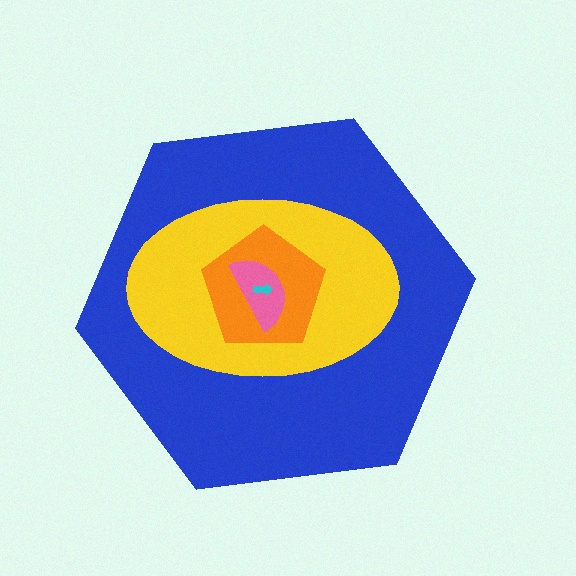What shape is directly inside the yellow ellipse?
The orange pentagon.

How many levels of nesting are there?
5.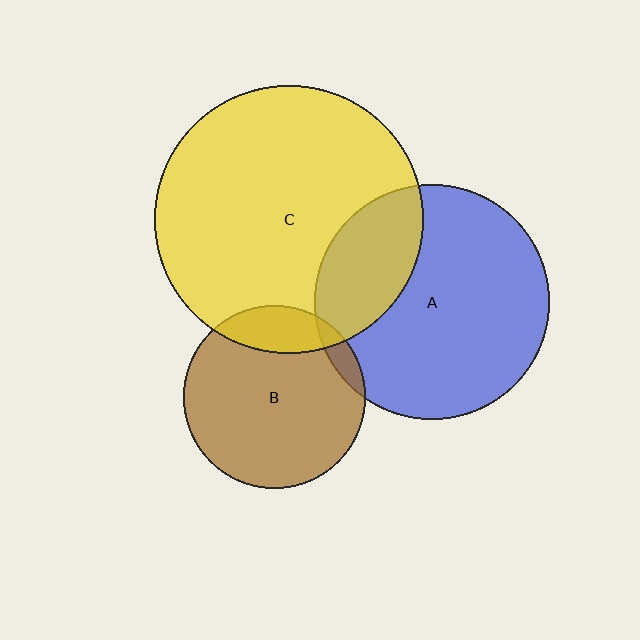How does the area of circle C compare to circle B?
Approximately 2.2 times.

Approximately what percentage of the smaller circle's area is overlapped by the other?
Approximately 5%.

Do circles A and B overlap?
Yes.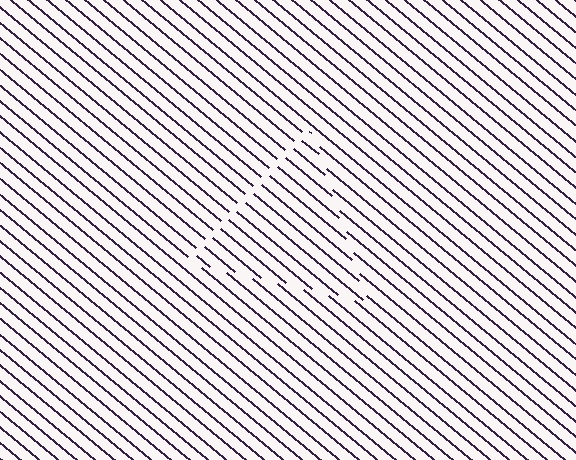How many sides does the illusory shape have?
3 sides — the line-ends trace a triangle.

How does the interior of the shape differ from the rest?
The interior of the shape contains the same grating, shifted by half a period — the contour is defined by the phase discontinuity where line-ends from the inner and outer gratings abut.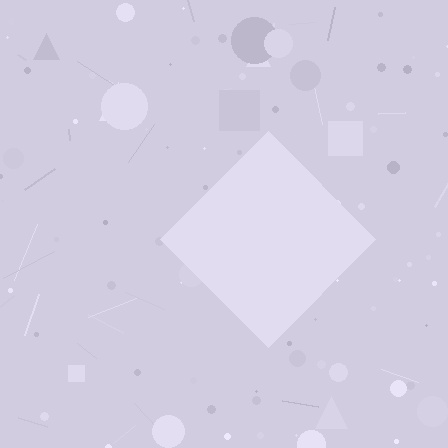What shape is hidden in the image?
A diamond is hidden in the image.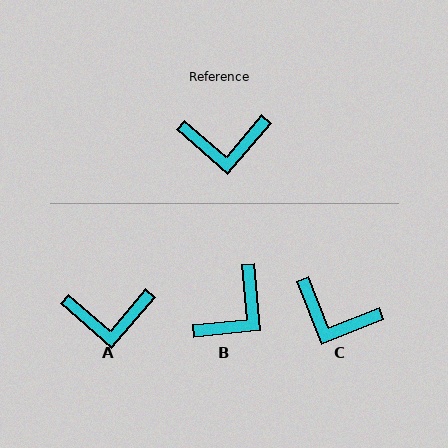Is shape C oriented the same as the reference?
No, it is off by about 27 degrees.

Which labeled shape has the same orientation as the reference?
A.